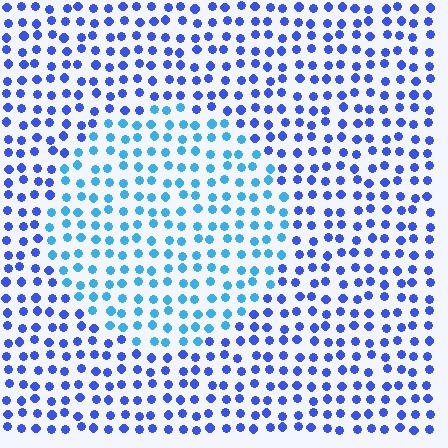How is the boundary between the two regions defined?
The boundary is defined purely by a slight shift in hue (about 33 degrees). Spacing, size, and orientation are identical on both sides.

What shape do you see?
I see a circle.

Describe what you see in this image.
The image is filled with small blue elements in a uniform arrangement. A circle-shaped region is visible where the elements are tinted to a slightly different hue, forming a subtle color boundary.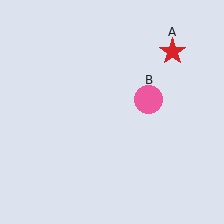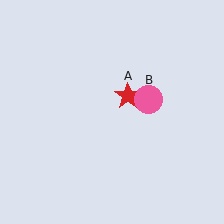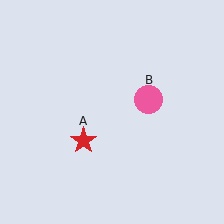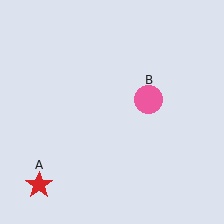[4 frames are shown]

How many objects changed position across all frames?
1 object changed position: red star (object A).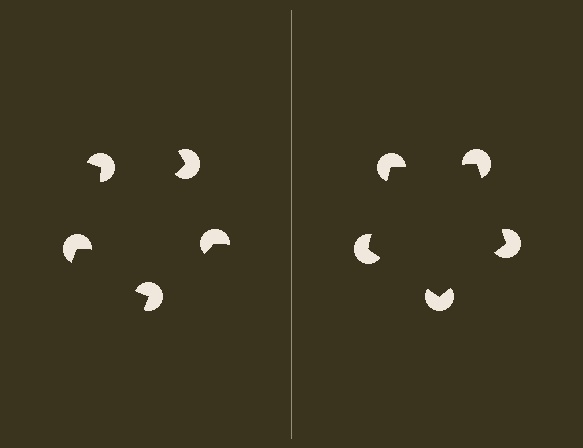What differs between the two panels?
The pac-man discs are positioned identically on both sides; only the wedge orientations differ. On the right they align to a pentagon; on the left they are misaligned.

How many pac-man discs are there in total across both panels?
10 — 5 on each side.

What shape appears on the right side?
An illusory pentagon.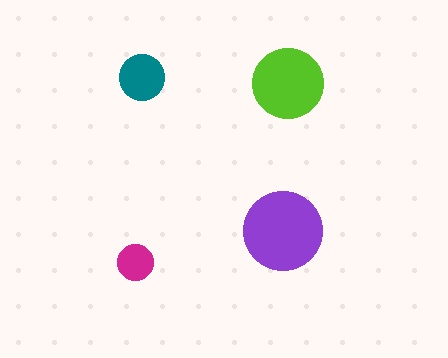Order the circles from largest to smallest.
the purple one, the lime one, the teal one, the magenta one.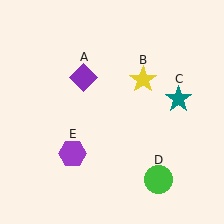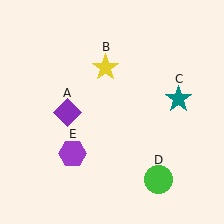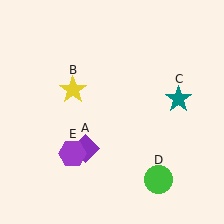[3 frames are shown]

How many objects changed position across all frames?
2 objects changed position: purple diamond (object A), yellow star (object B).